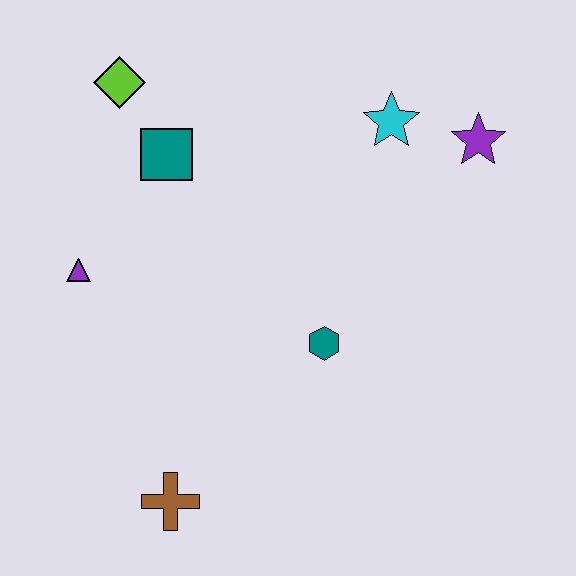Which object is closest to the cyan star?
The purple star is closest to the cyan star.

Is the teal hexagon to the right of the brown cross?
Yes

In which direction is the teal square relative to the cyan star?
The teal square is to the left of the cyan star.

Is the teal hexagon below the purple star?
Yes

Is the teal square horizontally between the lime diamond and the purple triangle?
No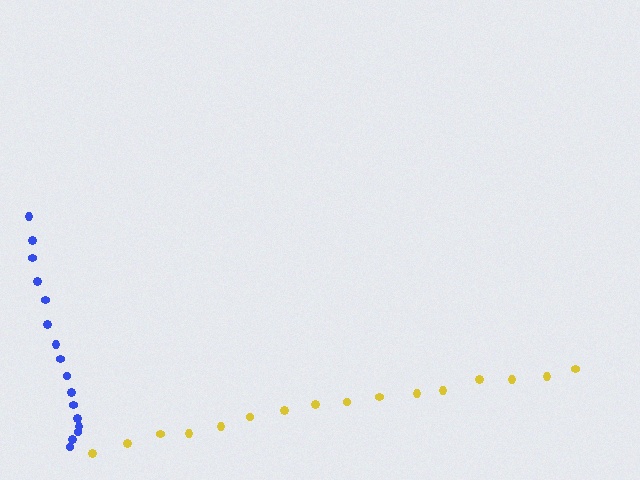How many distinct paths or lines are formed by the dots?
There are 2 distinct paths.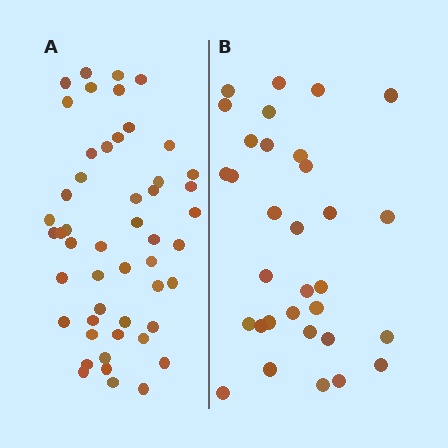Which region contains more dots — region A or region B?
Region A (the left region) has more dots.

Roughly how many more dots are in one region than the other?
Region A has approximately 20 more dots than region B.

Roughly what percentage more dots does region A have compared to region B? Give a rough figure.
About 55% more.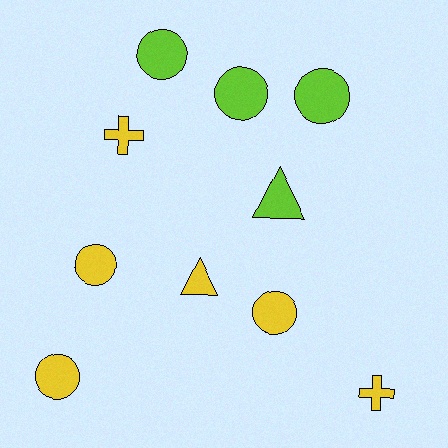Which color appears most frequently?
Yellow, with 6 objects.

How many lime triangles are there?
There is 1 lime triangle.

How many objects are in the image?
There are 10 objects.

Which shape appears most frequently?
Circle, with 6 objects.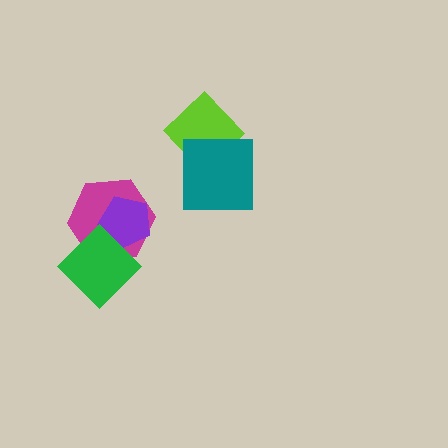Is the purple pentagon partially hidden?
Yes, it is partially covered by another shape.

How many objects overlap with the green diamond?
2 objects overlap with the green diamond.